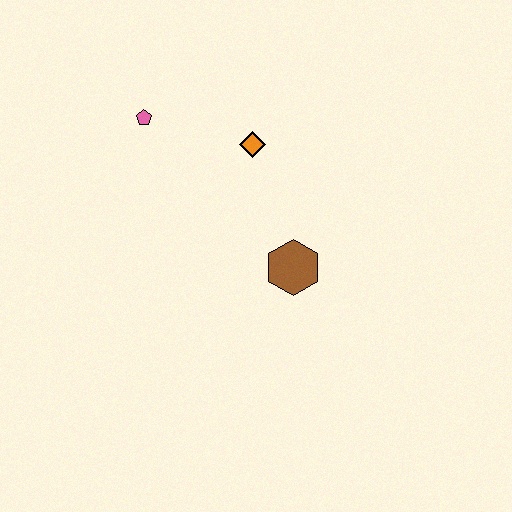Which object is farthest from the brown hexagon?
The pink pentagon is farthest from the brown hexagon.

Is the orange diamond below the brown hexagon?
No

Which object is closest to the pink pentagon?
The orange diamond is closest to the pink pentagon.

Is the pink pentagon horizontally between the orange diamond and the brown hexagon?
No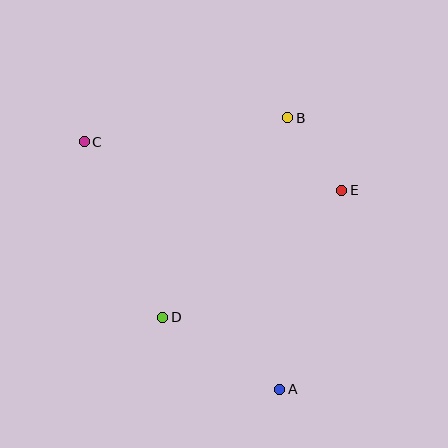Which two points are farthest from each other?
Points A and C are farthest from each other.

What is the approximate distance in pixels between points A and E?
The distance between A and E is approximately 208 pixels.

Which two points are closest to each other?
Points B and E are closest to each other.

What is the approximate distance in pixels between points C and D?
The distance between C and D is approximately 192 pixels.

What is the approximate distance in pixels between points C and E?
The distance between C and E is approximately 262 pixels.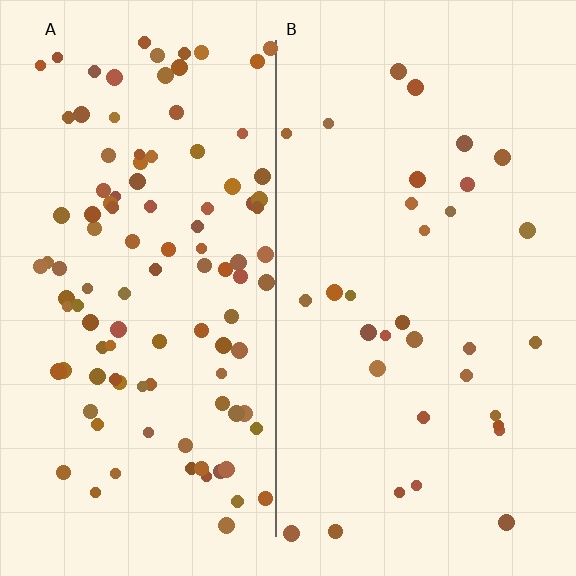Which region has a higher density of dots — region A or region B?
A (the left).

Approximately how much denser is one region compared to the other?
Approximately 3.2× — region A over region B.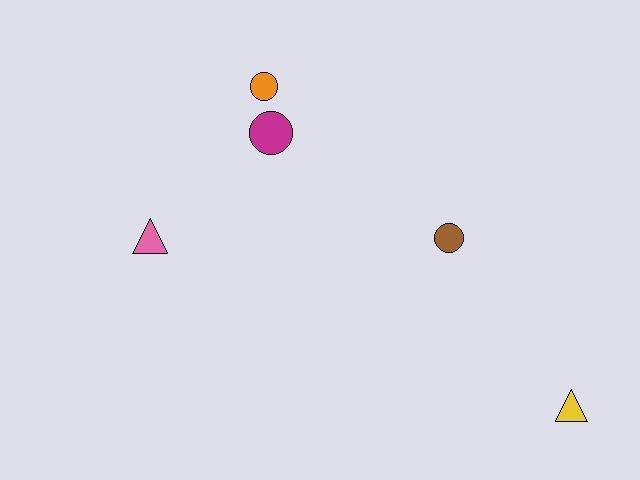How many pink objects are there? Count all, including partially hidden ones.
There is 1 pink object.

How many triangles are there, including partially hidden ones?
There are 2 triangles.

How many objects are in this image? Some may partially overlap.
There are 5 objects.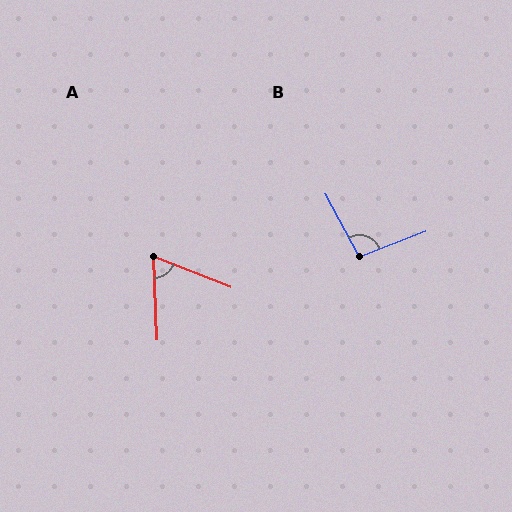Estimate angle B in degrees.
Approximately 97 degrees.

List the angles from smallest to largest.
A (66°), B (97°).